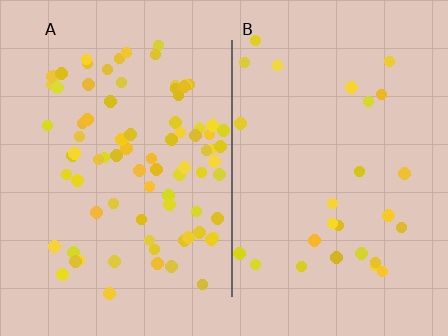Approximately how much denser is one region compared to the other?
Approximately 3.0× — region A over region B.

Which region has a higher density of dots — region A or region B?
A (the left).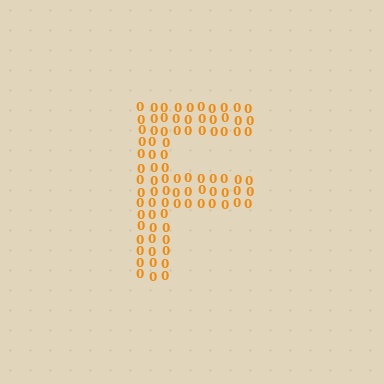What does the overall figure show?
The overall figure shows the letter F.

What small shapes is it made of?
It is made of small digit 0's.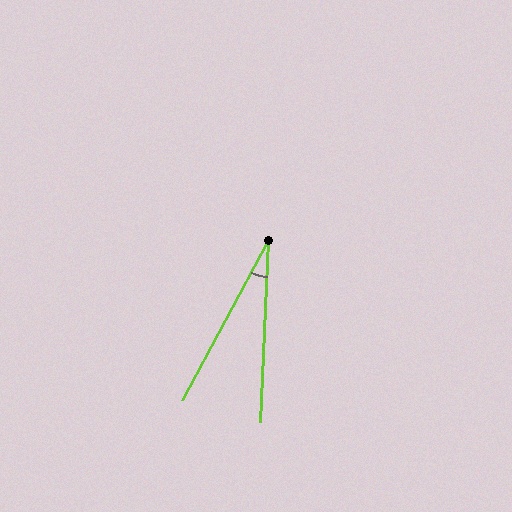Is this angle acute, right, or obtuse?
It is acute.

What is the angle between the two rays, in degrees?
Approximately 26 degrees.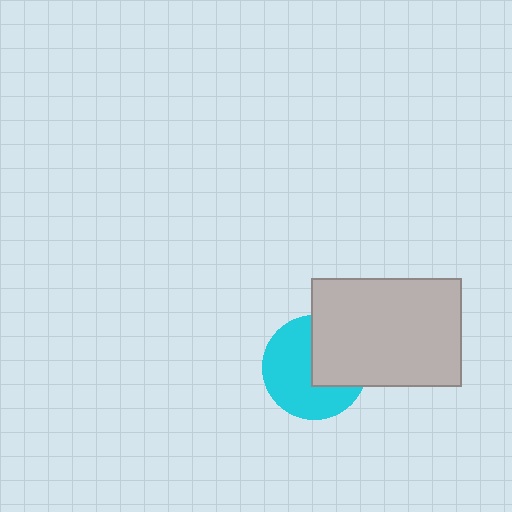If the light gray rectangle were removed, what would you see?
You would see the complete cyan circle.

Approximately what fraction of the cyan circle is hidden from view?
Roughly 39% of the cyan circle is hidden behind the light gray rectangle.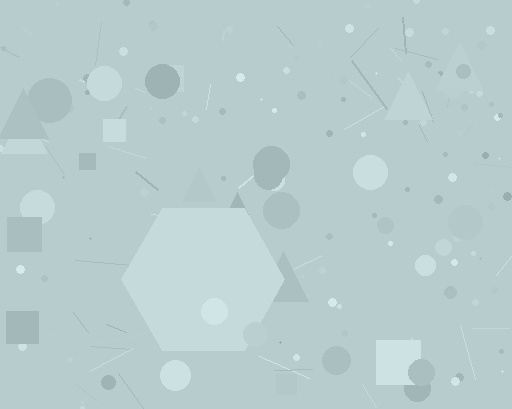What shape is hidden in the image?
A hexagon is hidden in the image.